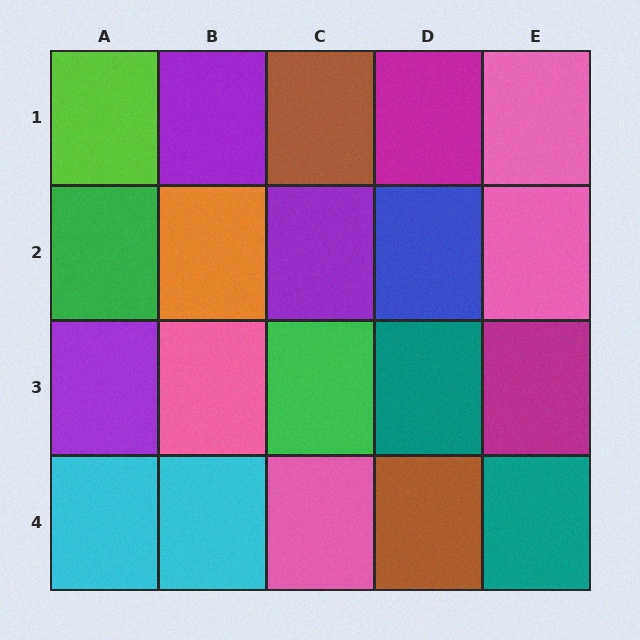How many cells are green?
2 cells are green.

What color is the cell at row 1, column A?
Lime.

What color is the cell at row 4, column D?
Brown.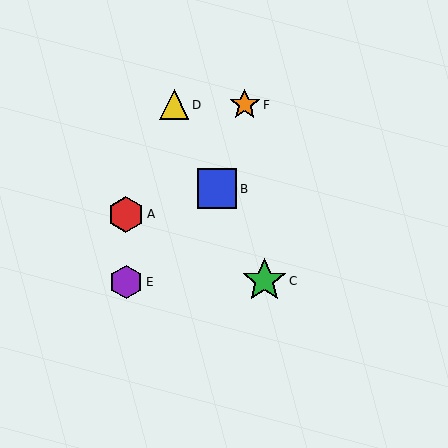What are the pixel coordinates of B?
Object B is at (217, 189).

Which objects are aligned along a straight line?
Objects B, C, D are aligned along a straight line.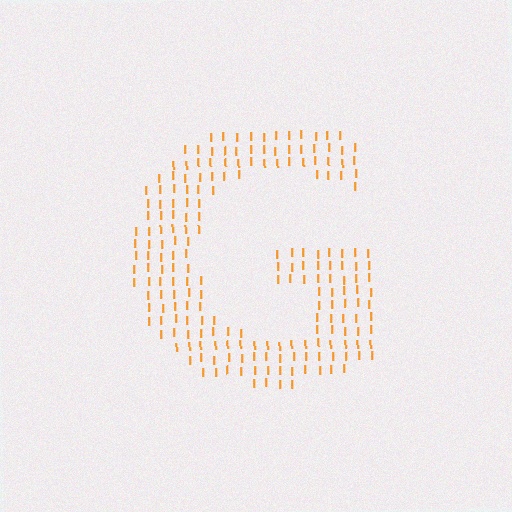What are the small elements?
The small elements are letter I's.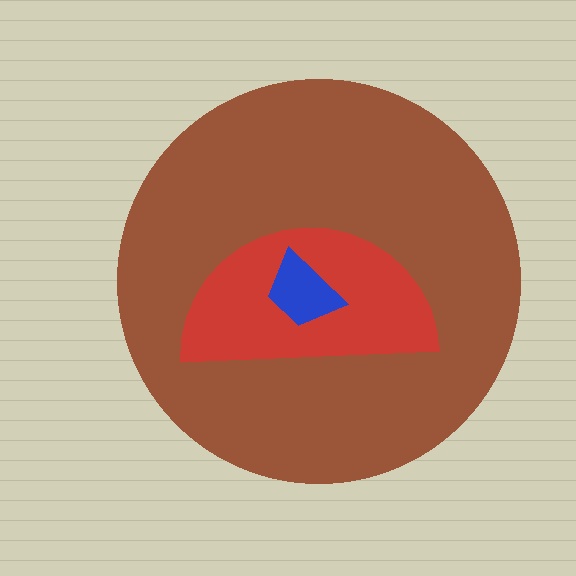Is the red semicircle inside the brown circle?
Yes.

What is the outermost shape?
The brown circle.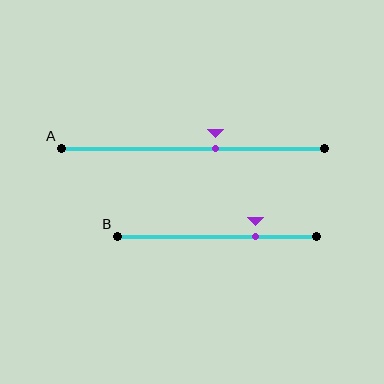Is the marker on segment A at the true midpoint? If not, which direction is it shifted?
No, the marker on segment A is shifted to the right by about 9% of the segment length.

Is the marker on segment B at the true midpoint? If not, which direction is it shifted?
No, the marker on segment B is shifted to the right by about 20% of the segment length.